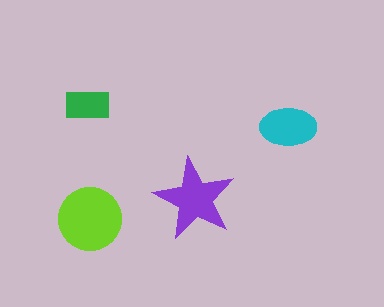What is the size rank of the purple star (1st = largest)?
2nd.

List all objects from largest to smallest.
The lime circle, the purple star, the cyan ellipse, the green rectangle.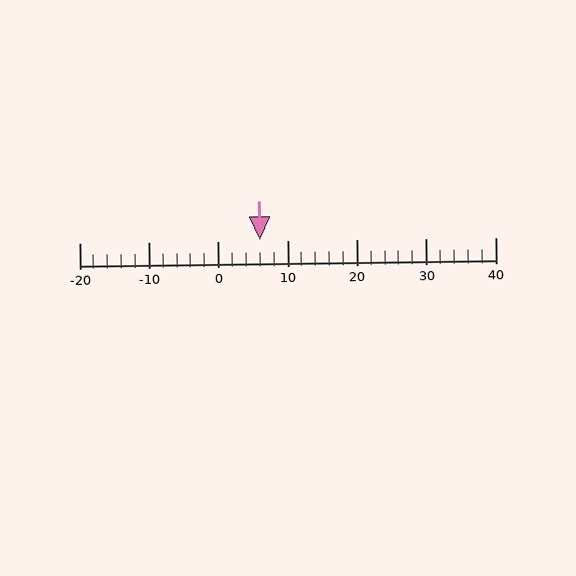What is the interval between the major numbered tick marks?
The major tick marks are spaced 10 units apart.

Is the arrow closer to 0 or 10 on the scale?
The arrow is closer to 10.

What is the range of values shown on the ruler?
The ruler shows values from -20 to 40.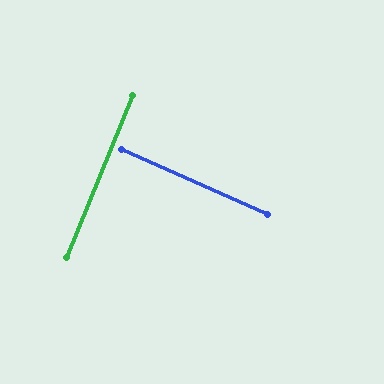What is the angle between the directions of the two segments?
Approximately 88 degrees.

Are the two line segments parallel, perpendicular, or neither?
Perpendicular — they meet at approximately 88°.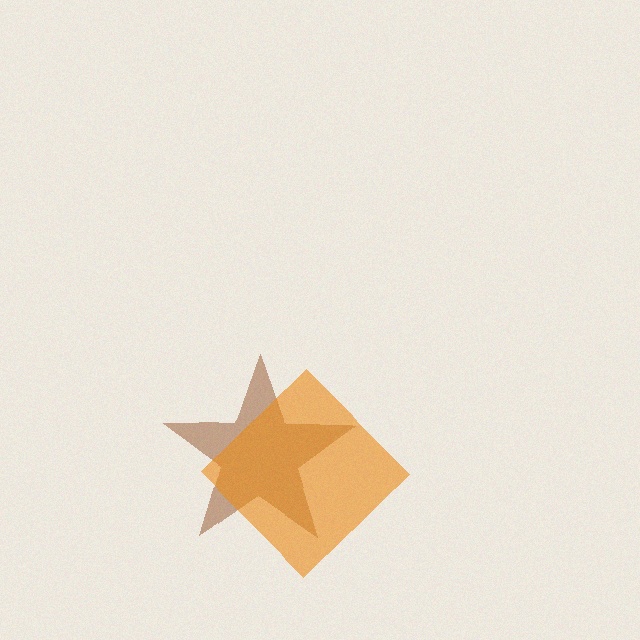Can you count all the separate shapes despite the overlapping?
Yes, there are 2 separate shapes.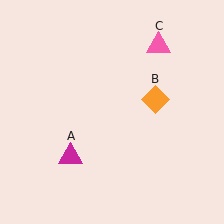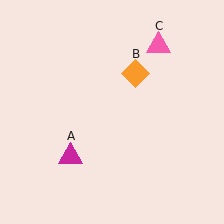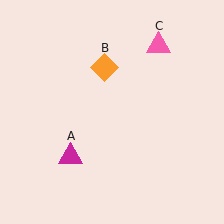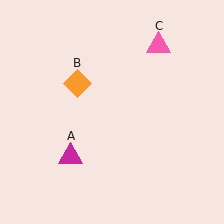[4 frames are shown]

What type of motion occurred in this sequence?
The orange diamond (object B) rotated counterclockwise around the center of the scene.